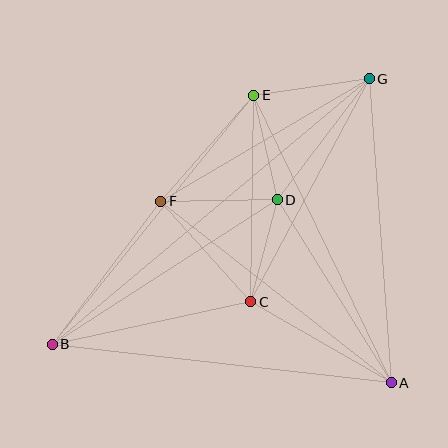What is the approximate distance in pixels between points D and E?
The distance between D and E is approximately 107 pixels.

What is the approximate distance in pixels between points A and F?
The distance between A and F is approximately 293 pixels.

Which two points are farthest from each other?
Points B and G are farthest from each other.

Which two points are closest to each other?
Points C and D are closest to each other.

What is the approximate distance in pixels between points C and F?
The distance between C and F is approximately 135 pixels.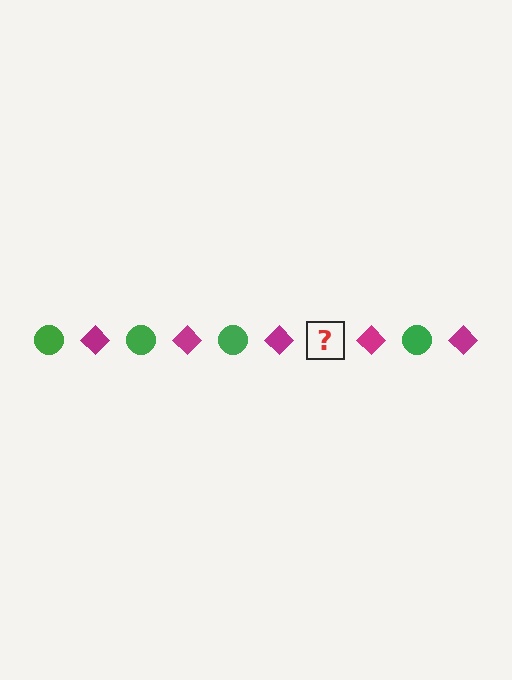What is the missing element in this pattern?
The missing element is a green circle.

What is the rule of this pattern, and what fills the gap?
The rule is that the pattern alternates between green circle and magenta diamond. The gap should be filled with a green circle.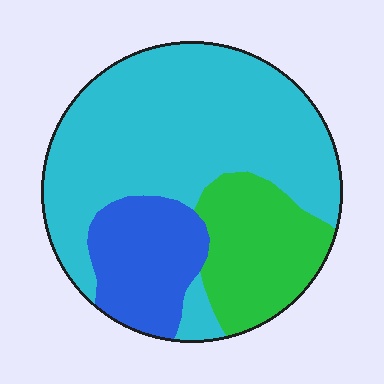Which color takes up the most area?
Cyan, at roughly 60%.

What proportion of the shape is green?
Green takes up about one fifth (1/5) of the shape.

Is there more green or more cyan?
Cyan.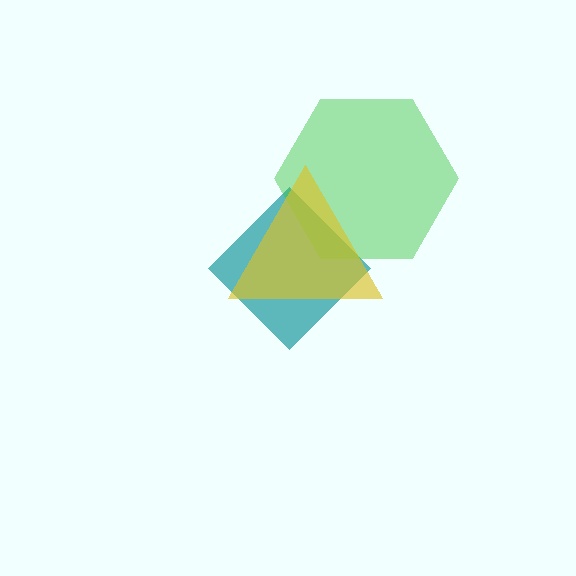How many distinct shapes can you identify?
There are 3 distinct shapes: a teal diamond, a green hexagon, a yellow triangle.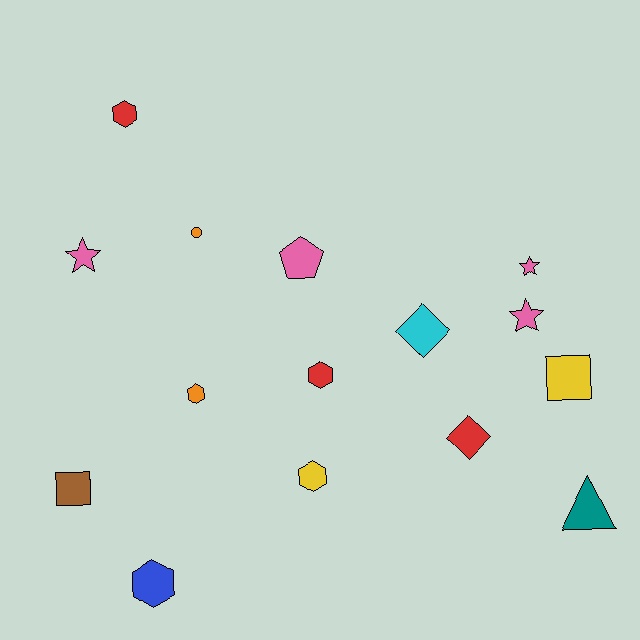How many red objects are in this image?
There are 3 red objects.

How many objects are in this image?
There are 15 objects.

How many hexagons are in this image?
There are 5 hexagons.